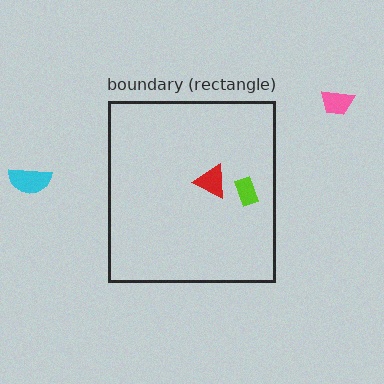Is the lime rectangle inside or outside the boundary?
Inside.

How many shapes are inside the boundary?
2 inside, 2 outside.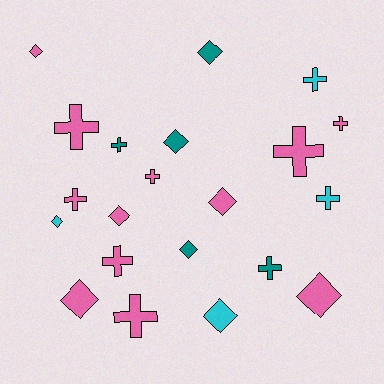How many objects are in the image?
There are 21 objects.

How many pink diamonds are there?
There are 5 pink diamonds.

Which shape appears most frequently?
Cross, with 11 objects.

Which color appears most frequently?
Pink, with 12 objects.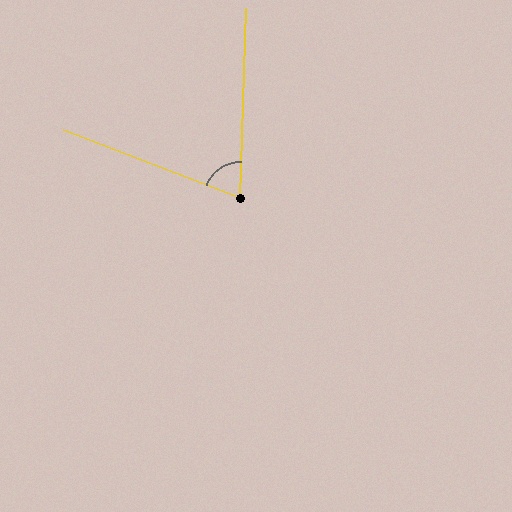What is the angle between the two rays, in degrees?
Approximately 71 degrees.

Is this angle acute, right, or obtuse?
It is acute.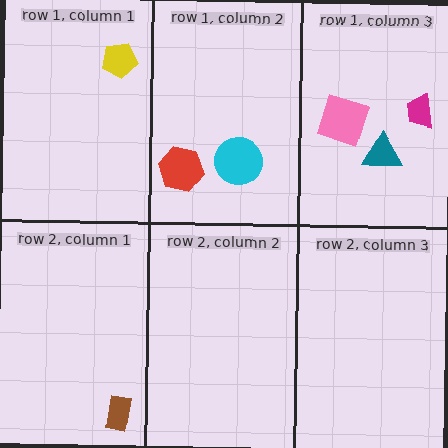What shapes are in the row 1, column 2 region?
The red hexagon, the cyan circle.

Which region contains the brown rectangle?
The row 2, column 1 region.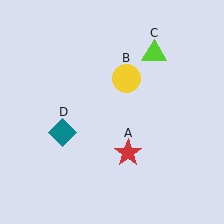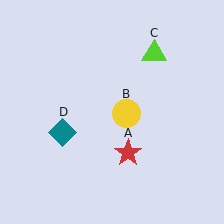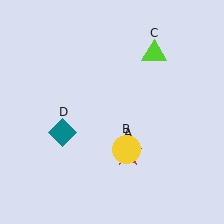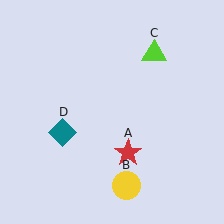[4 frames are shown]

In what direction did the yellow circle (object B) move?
The yellow circle (object B) moved down.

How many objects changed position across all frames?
1 object changed position: yellow circle (object B).